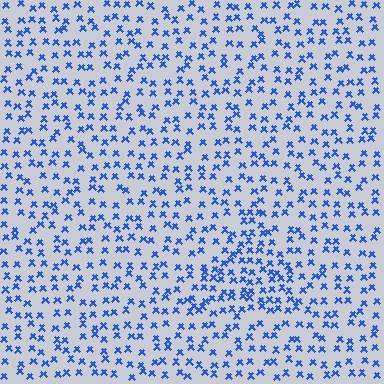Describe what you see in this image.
The image contains small blue elements arranged at two different densities. A triangle-shaped region is visible where the elements are more densely packed than the surrounding area.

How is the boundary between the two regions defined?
The boundary is defined by a change in element density (approximately 1.7x ratio). All elements are the same color, size, and shape.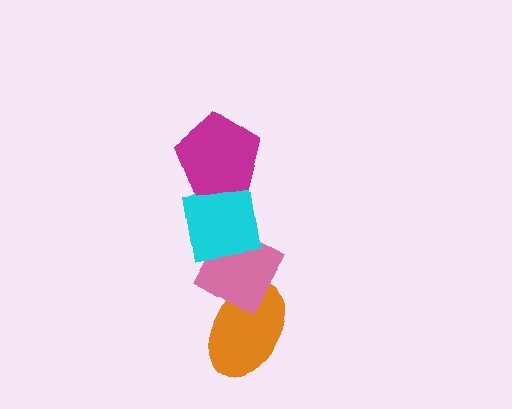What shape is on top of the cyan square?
The magenta pentagon is on top of the cyan square.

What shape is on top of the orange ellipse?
The pink diamond is on top of the orange ellipse.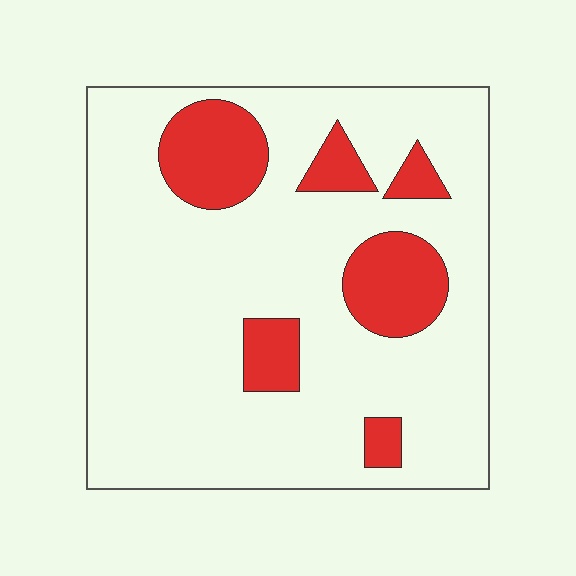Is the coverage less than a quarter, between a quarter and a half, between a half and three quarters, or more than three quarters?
Less than a quarter.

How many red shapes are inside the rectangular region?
6.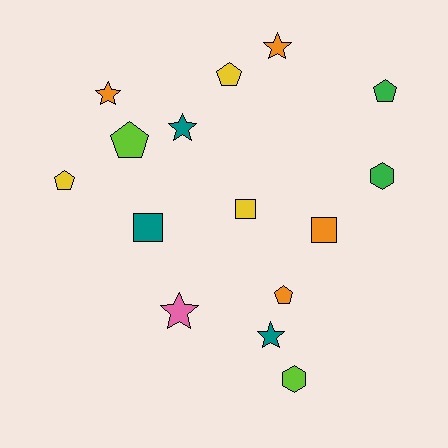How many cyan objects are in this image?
There are no cyan objects.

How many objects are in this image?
There are 15 objects.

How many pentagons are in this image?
There are 5 pentagons.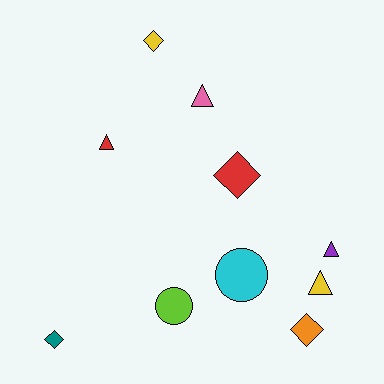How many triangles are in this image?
There are 4 triangles.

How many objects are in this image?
There are 10 objects.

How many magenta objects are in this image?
There are no magenta objects.